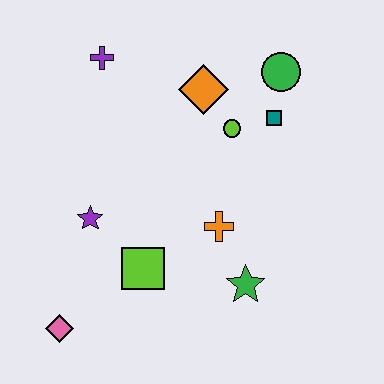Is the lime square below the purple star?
Yes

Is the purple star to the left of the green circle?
Yes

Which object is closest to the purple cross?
The orange diamond is closest to the purple cross.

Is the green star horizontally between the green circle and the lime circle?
Yes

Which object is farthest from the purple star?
The green circle is farthest from the purple star.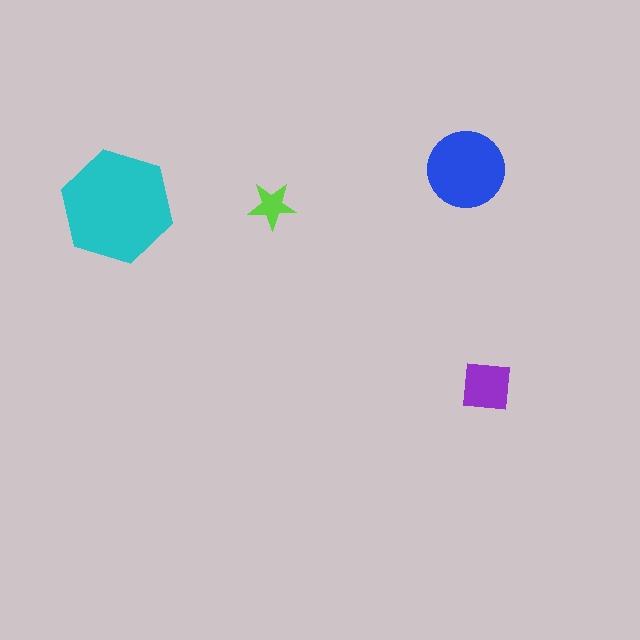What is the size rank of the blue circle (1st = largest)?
2nd.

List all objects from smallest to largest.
The lime star, the purple square, the blue circle, the cyan hexagon.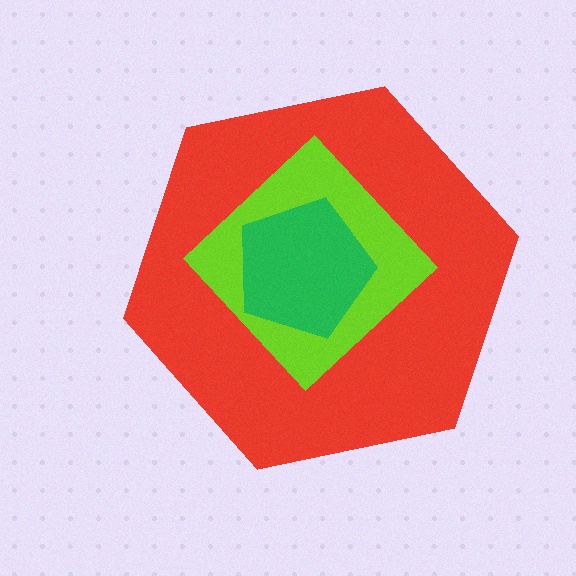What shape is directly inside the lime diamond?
The green pentagon.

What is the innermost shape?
The green pentagon.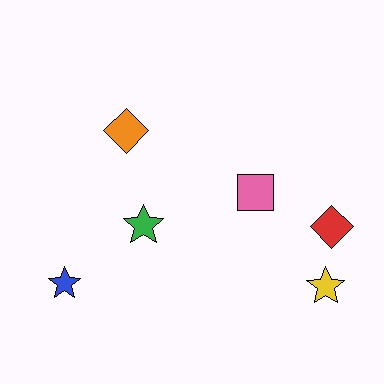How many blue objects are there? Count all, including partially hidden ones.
There is 1 blue object.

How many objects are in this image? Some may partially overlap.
There are 6 objects.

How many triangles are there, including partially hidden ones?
There are no triangles.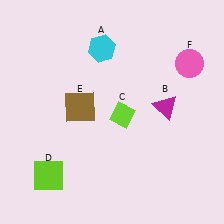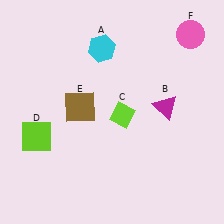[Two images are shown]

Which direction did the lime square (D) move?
The lime square (D) moved up.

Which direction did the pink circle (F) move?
The pink circle (F) moved up.